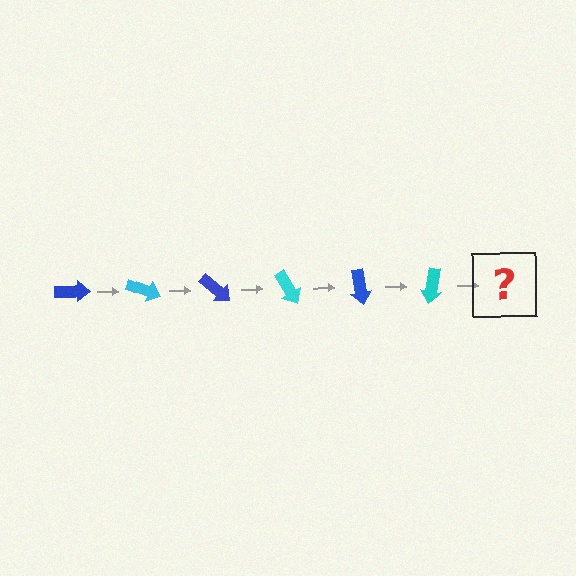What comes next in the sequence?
The next element should be a blue arrow, rotated 120 degrees from the start.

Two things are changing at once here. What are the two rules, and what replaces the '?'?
The two rules are that it rotates 20 degrees each step and the color cycles through blue and cyan. The '?' should be a blue arrow, rotated 120 degrees from the start.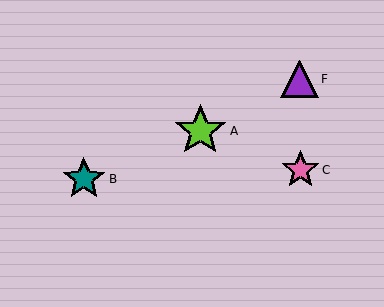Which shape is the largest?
The lime star (labeled A) is the largest.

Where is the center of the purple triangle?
The center of the purple triangle is at (299, 79).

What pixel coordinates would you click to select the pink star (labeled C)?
Click at (300, 170) to select the pink star C.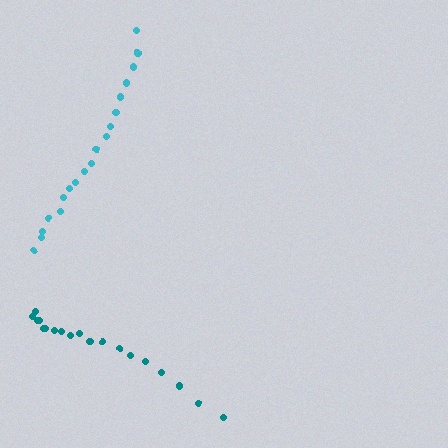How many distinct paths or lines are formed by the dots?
There are 2 distinct paths.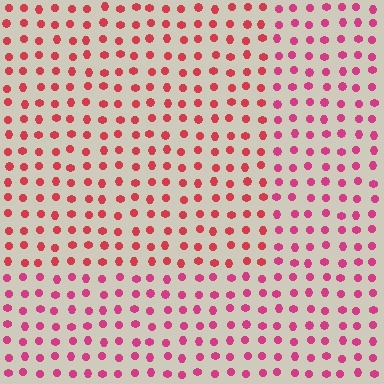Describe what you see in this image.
The image is filled with small magenta elements in a uniform arrangement. A rectangle-shaped region is visible where the elements are tinted to a slightly different hue, forming a subtle color boundary.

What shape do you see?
I see a rectangle.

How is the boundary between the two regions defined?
The boundary is defined purely by a slight shift in hue (about 24 degrees). Spacing, size, and orientation are identical on both sides.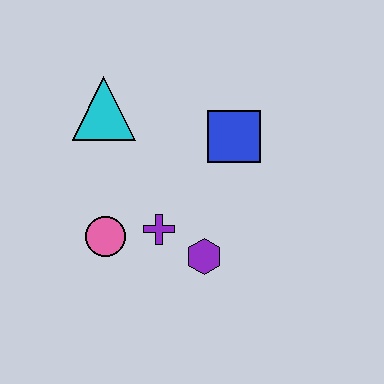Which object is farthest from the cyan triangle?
The purple hexagon is farthest from the cyan triangle.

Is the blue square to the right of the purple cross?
Yes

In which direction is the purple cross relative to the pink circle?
The purple cross is to the right of the pink circle.